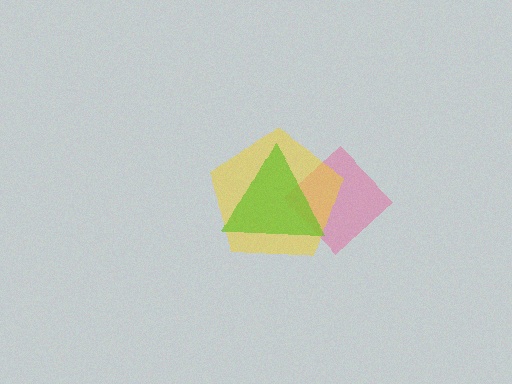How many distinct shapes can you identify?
There are 3 distinct shapes: a pink diamond, a yellow pentagon, a lime triangle.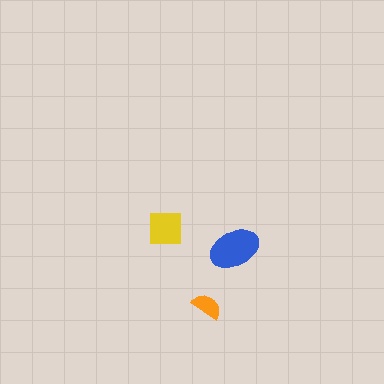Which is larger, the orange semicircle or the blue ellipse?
The blue ellipse.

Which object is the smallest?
The orange semicircle.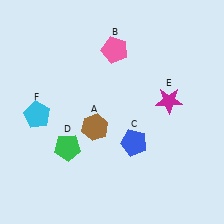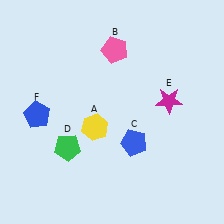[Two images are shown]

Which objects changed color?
A changed from brown to yellow. F changed from cyan to blue.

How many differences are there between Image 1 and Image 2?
There are 2 differences between the two images.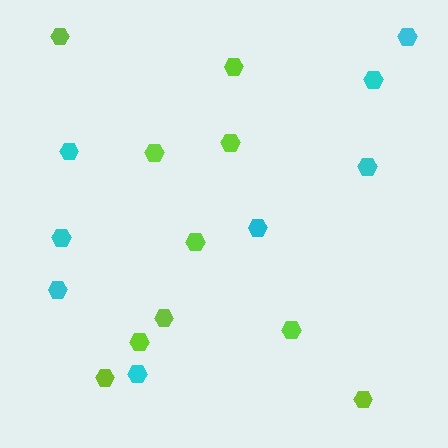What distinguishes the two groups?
There are 2 groups: one group of lime hexagons (10) and one group of cyan hexagons (8).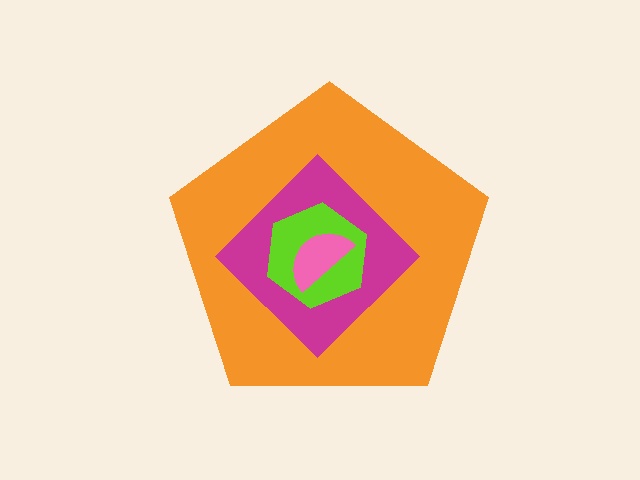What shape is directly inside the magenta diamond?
The lime hexagon.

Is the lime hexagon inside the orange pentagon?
Yes.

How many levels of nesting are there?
4.